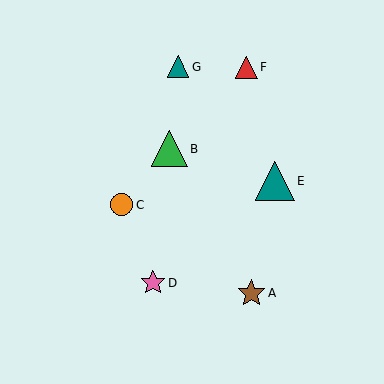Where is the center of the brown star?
The center of the brown star is at (251, 293).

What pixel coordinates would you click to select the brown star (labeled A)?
Click at (251, 293) to select the brown star A.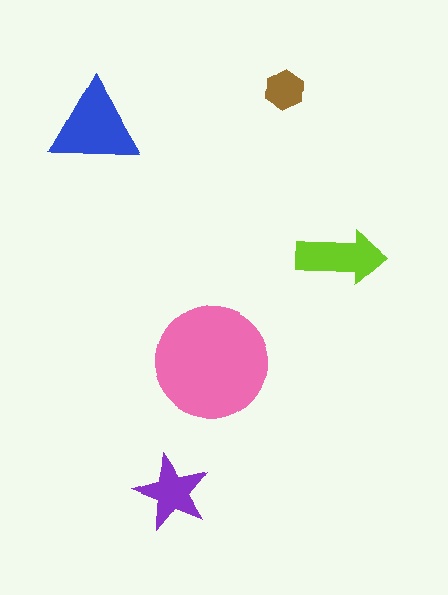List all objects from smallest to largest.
The brown hexagon, the purple star, the lime arrow, the blue triangle, the pink circle.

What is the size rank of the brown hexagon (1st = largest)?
5th.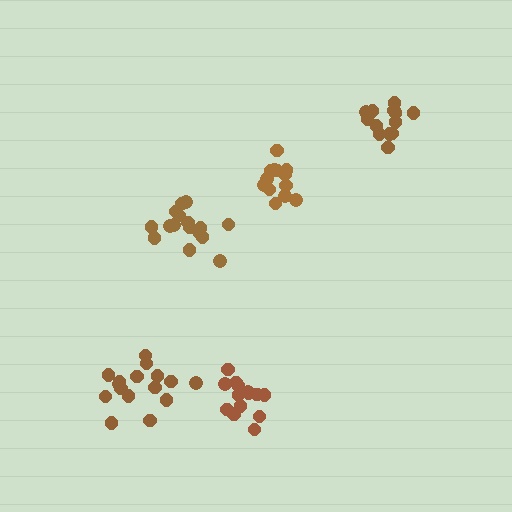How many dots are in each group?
Group 1: 16 dots, Group 2: 13 dots, Group 3: 15 dots, Group 4: 16 dots, Group 5: 13 dots (73 total).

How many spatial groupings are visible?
There are 5 spatial groupings.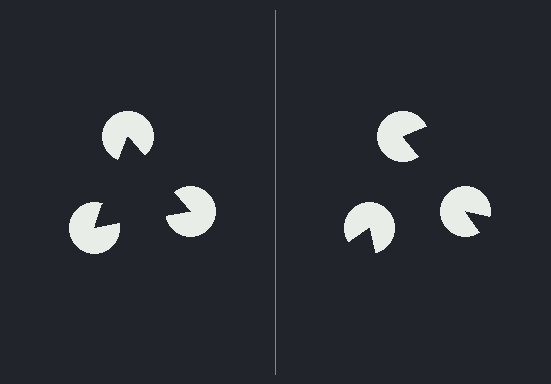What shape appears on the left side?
An illusory triangle.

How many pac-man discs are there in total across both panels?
6 — 3 on each side.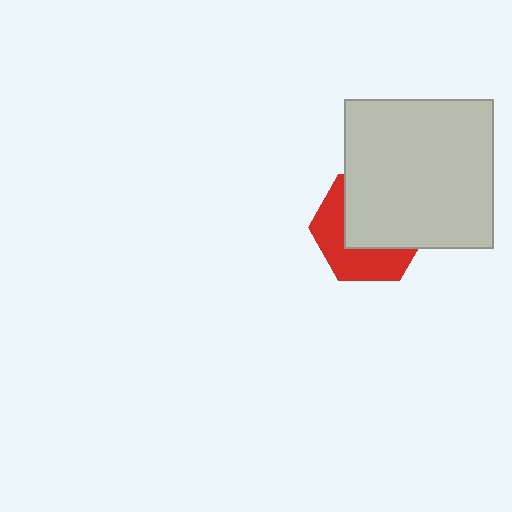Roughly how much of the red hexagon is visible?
A small part of it is visible (roughly 43%).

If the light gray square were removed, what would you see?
You would see the complete red hexagon.